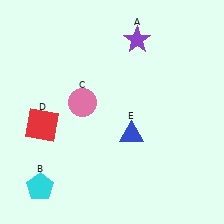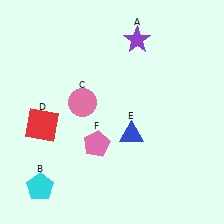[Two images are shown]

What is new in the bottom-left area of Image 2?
A pink pentagon (F) was added in the bottom-left area of Image 2.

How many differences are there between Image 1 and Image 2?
There is 1 difference between the two images.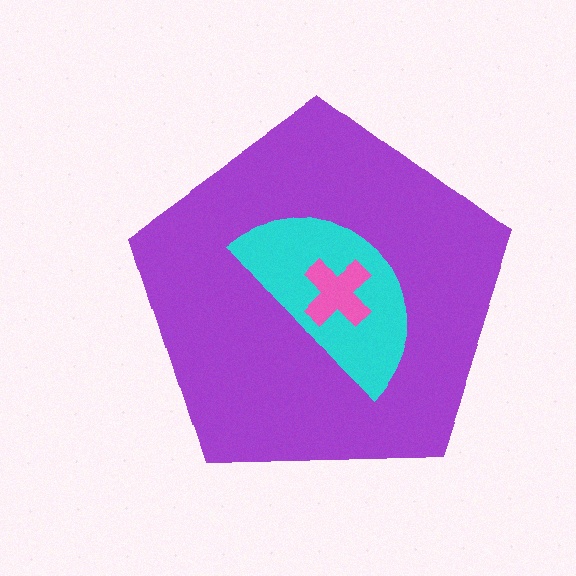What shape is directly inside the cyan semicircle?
The pink cross.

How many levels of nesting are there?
3.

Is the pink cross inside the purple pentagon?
Yes.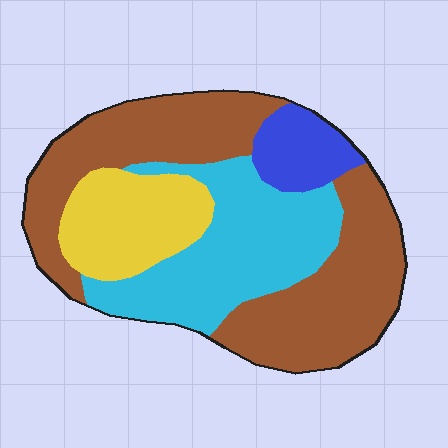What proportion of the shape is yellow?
Yellow takes up less than a sixth of the shape.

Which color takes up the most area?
Brown, at roughly 45%.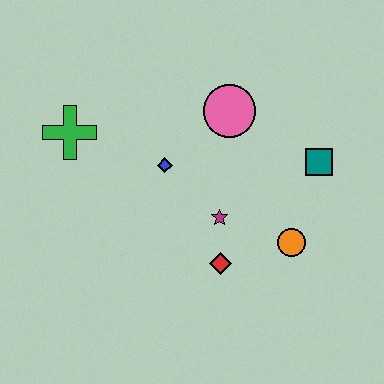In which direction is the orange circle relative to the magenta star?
The orange circle is to the right of the magenta star.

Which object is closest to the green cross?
The blue diamond is closest to the green cross.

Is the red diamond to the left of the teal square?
Yes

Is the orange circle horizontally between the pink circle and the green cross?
No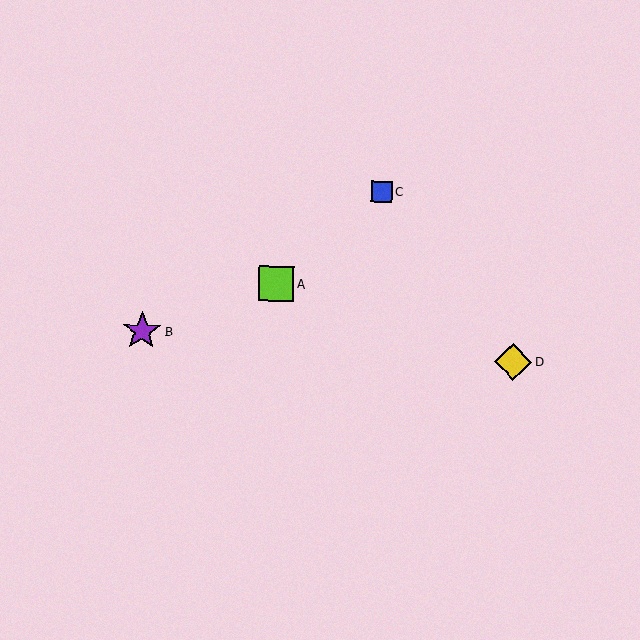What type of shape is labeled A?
Shape A is a lime square.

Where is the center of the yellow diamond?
The center of the yellow diamond is at (513, 362).